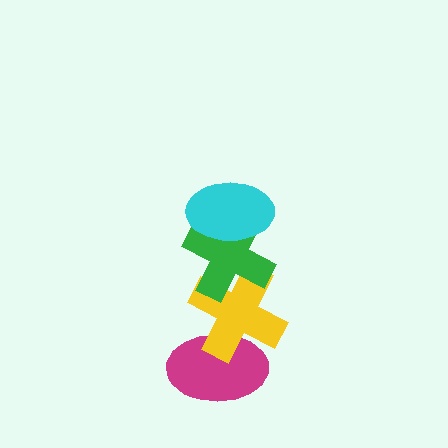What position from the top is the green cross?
The green cross is 2nd from the top.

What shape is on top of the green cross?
The cyan ellipse is on top of the green cross.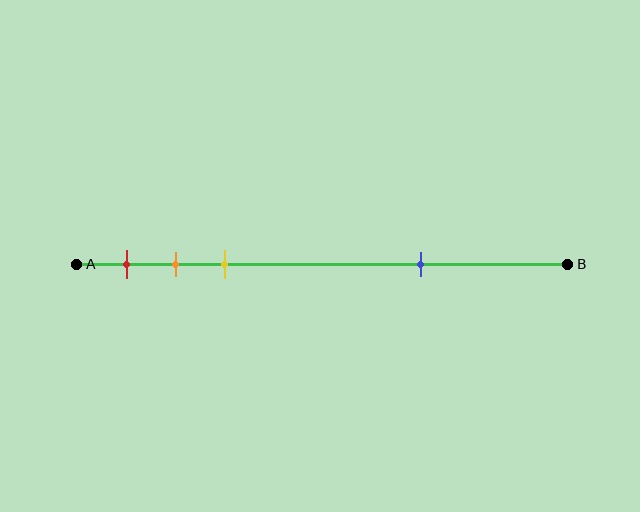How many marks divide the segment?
There are 4 marks dividing the segment.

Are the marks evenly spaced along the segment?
No, the marks are not evenly spaced.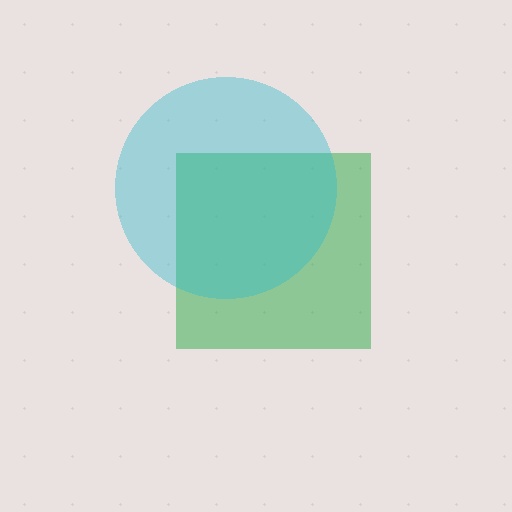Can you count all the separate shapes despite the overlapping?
Yes, there are 2 separate shapes.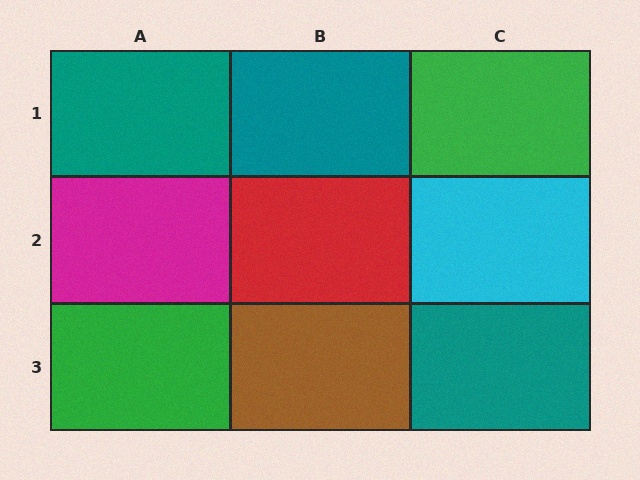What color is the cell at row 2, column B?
Red.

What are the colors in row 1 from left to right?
Teal, teal, green.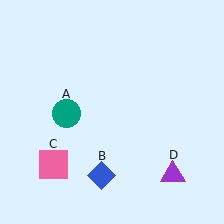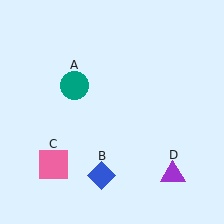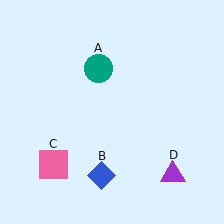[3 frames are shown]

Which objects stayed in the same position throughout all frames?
Blue diamond (object B) and pink square (object C) and purple triangle (object D) remained stationary.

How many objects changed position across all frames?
1 object changed position: teal circle (object A).